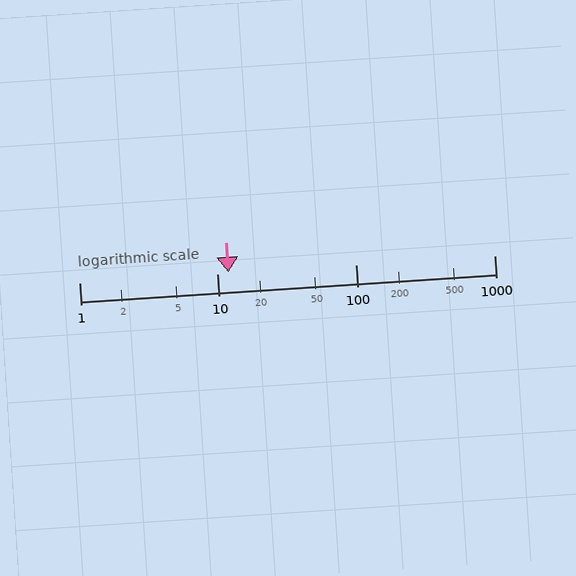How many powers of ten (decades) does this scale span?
The scale spans 3 decades, from 1 to 1000.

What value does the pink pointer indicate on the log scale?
The pointer indicates approximately 12.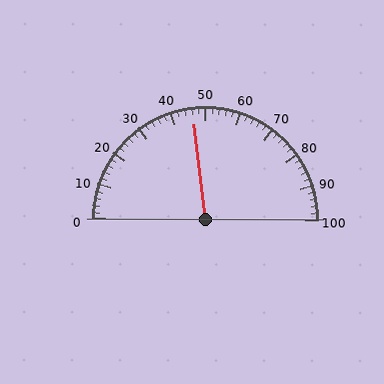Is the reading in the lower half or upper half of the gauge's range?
The reading is in the lower half of the range (0 to 100).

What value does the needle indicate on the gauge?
The needle indicates approximately 46.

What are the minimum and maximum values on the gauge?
The gauge ranges from 0 to 100.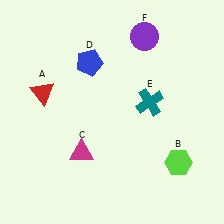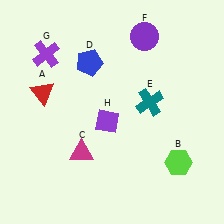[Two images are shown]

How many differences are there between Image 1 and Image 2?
There are 2 differences between the two images.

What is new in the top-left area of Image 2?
A purple cross (G) was added in the top-left area of Image 2.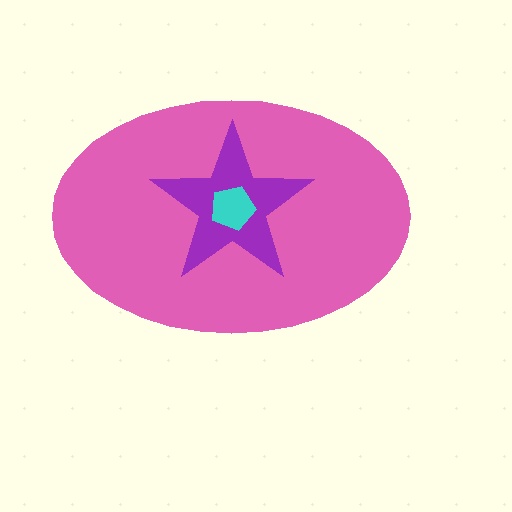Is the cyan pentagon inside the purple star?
Yes.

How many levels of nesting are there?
3.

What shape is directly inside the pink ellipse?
The purple star.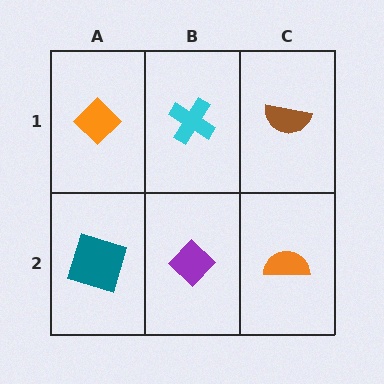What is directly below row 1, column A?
A teal square.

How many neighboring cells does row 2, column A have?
2.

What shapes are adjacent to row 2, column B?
A cyan cross (row 1, column B), a teal square (row 2, column A), an orange semicircle (row 2, column C).